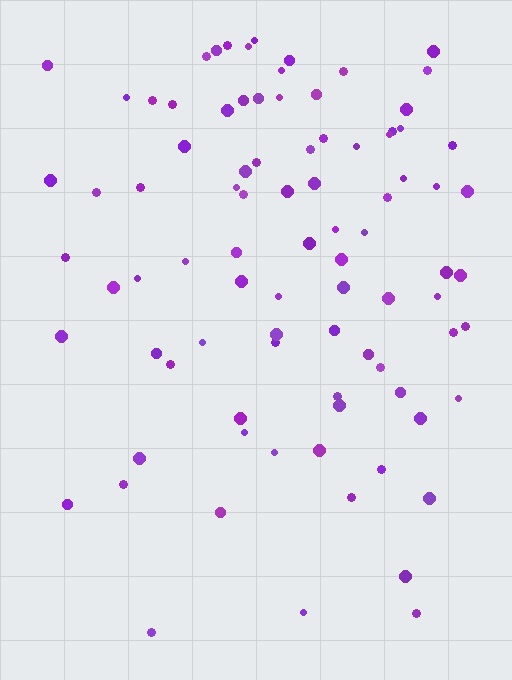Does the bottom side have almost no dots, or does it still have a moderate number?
Still a moderate number, just noticeably fewer than the top.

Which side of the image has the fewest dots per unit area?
The bottom.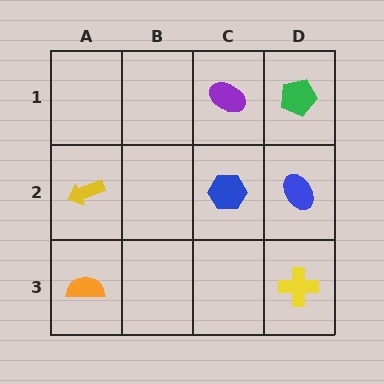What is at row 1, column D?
A green pentagon.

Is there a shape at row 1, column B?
No, that cell is empty.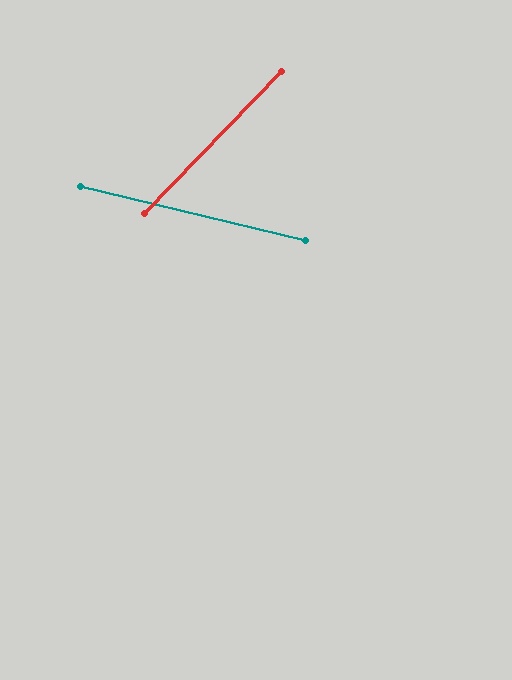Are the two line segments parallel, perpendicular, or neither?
Neither parallel nor perpendicular — they differ by about 59°.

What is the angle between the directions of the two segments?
Approximately 59 degrees.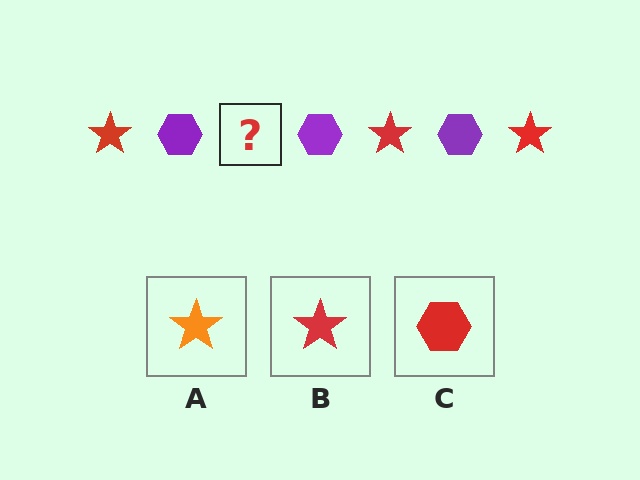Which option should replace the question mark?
Option B.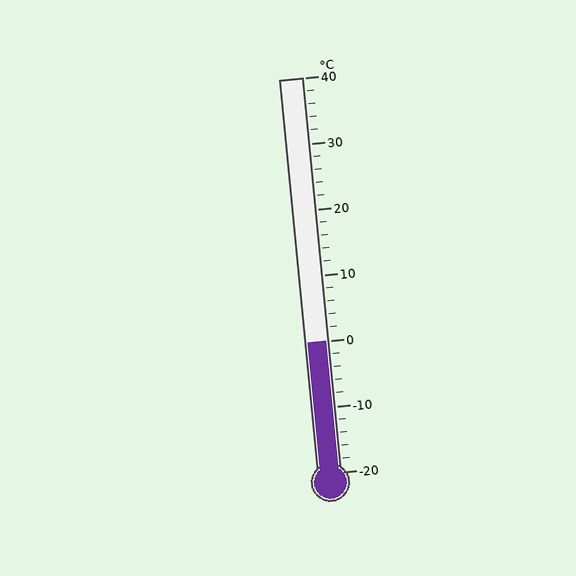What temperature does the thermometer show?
The thermometer shows approximately 0°C.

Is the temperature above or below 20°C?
The temperature is below 20°C.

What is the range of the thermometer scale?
The thermometer scale ranges from -20°C to 40°C.